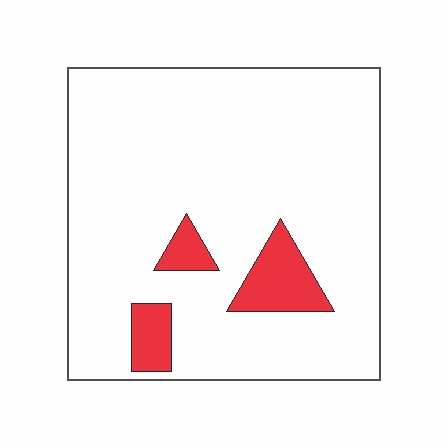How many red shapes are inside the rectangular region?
3.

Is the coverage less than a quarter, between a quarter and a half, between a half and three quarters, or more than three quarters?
Less than a quarter.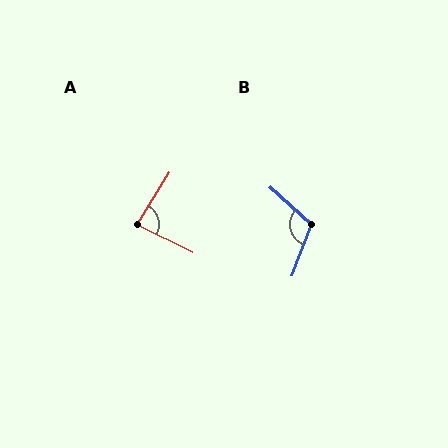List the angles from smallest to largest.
A (85°), B (111°).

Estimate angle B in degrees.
Approximately 111 degrees.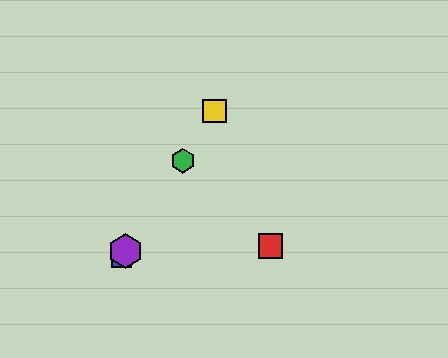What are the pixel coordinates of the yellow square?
The yellow square is at (214, 111).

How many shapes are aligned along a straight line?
4 shapes (the blue square, the green hexagon, the yellow square, the purple hexagon) are aligned along a straight line.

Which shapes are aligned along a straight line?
The blue square, the green hexagon, the yellow square, the purple hexagon are aligned along a straight line.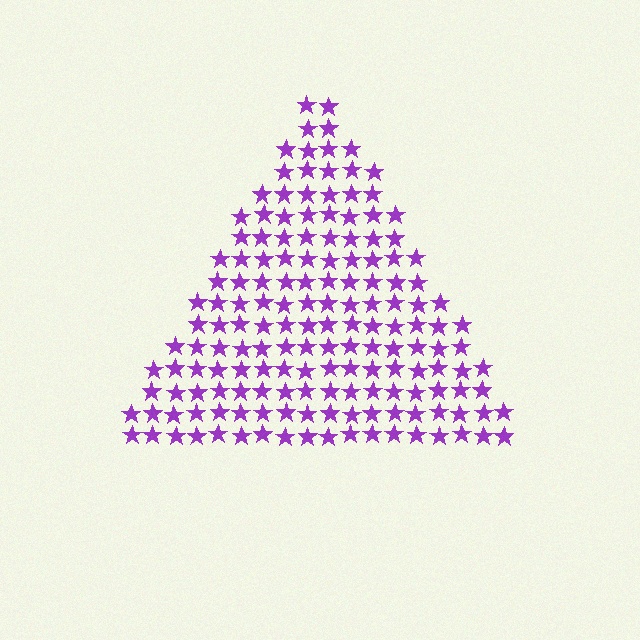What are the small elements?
The small elements are stars.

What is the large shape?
The large shape is a triangle.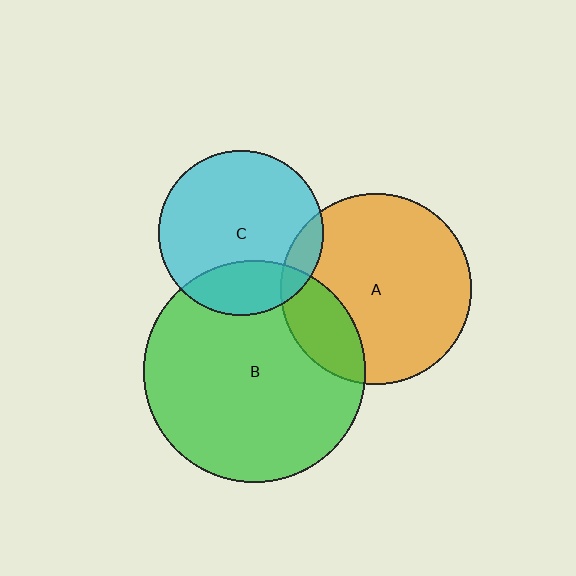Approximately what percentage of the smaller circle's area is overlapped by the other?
Approximately 20%.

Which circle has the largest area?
Circle B (green).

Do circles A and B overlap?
Yes.